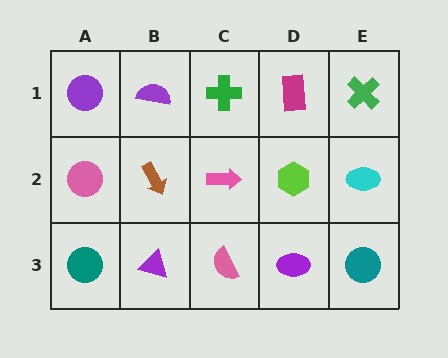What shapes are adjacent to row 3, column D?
A lime hexagon (row 2, column D), a pink semicircle (row 3, column C), a teal circle (row 3, column E).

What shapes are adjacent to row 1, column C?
A pink arrow (row 2, column C), a purple semicircle (row 1, column B), a magenta rectangle (row 1, column D).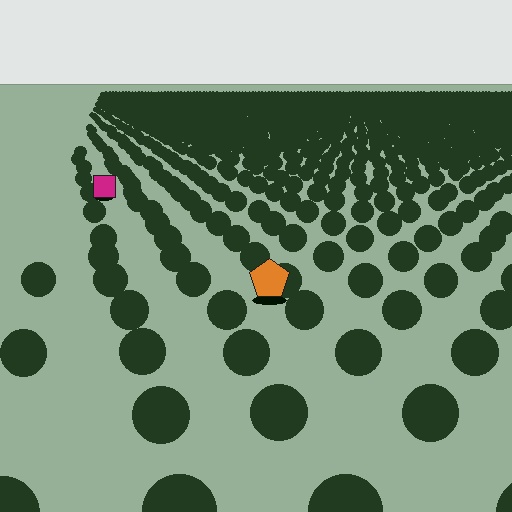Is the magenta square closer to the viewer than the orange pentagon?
No. The orange pentagon is closer — you can tell from the texture gradient: the ground texture is coarser near it.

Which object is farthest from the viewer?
The magenta square is farthest from the viewer. It appears smaller and the ground texture around it is denser.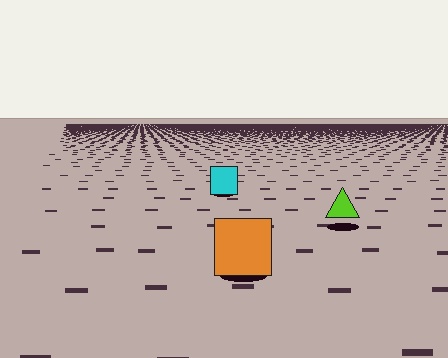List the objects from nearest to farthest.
From nearest to farthest: the orange square, the lime triangle, the cyan square.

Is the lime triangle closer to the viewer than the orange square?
No. The orange square is closer — you can tell from the texture gradient: the ground texture is coarser near it.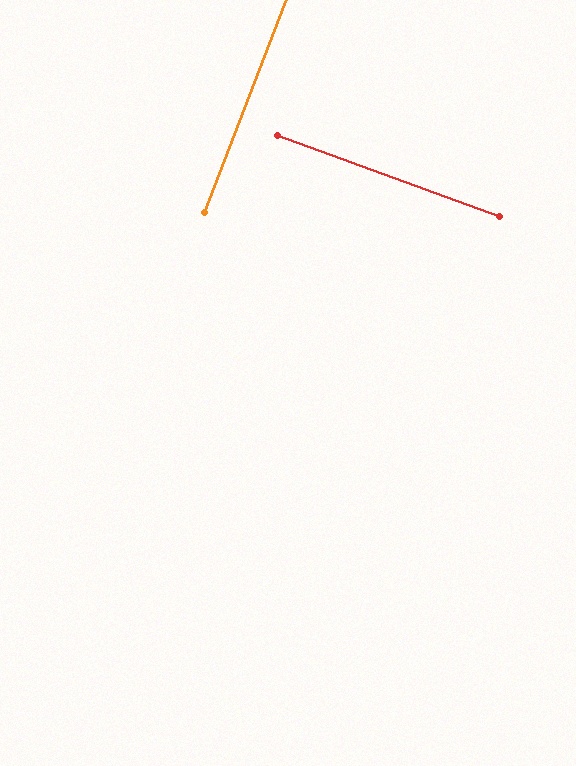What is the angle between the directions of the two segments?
Approximately 89 degrees.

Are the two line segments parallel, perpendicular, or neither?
Perpendicular — they meet at approximately 89°.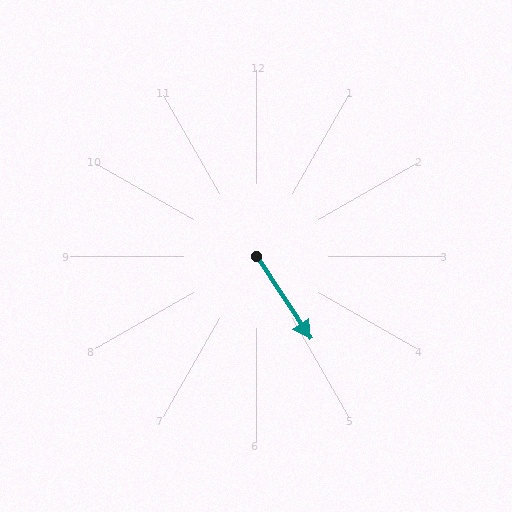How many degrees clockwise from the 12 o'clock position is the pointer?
Approximately 147 degrees.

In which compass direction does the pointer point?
Southeast.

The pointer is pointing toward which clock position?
Roughly 5 o'clock.